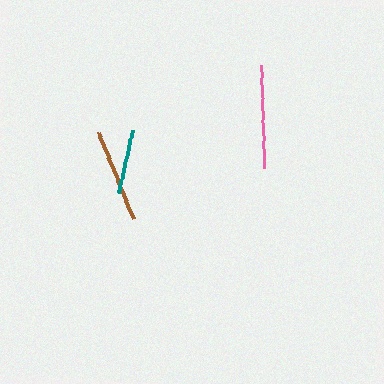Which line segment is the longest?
The pink line is the longest at approximately 103 pixels.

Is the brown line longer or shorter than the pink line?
The pink line is longer than the brown line.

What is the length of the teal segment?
The teal segment is approximately 64 pixels long.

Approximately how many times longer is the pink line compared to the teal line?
The pink line is approximately 1.6 times the length of the teal line.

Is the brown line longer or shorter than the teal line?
The brown line is longer than the teal line.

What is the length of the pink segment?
The pink segment is approximately 103 pixels long.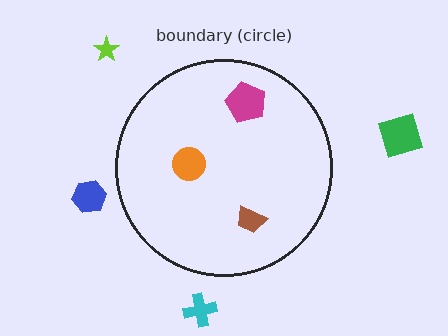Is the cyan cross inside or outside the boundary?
Outside.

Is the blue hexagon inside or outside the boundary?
Outside.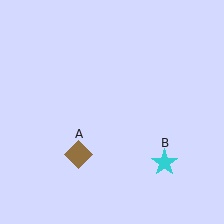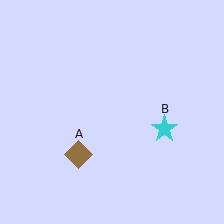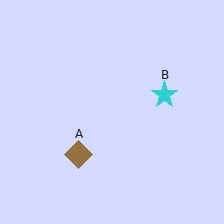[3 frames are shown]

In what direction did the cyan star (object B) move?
The cyan star (object B) moved up.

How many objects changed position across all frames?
1 object changed position: cyan star (object B).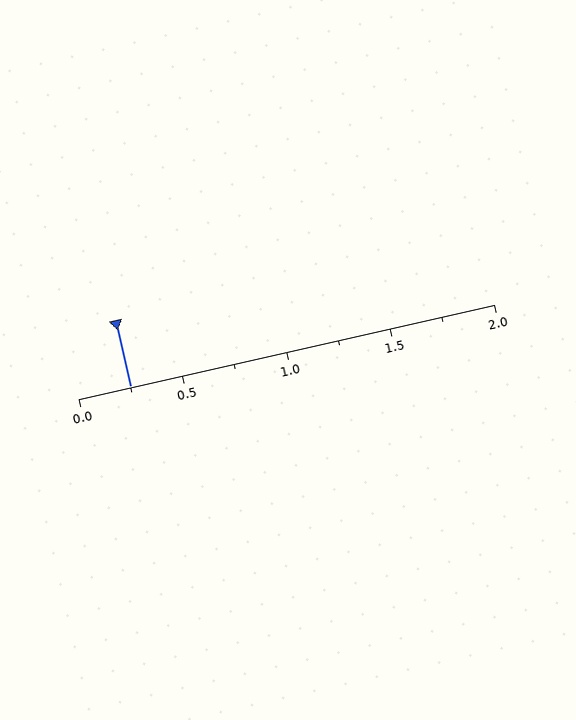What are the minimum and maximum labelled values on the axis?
The axis runs from 0.0 to 2.0.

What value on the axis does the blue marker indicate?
The marker indicates approximately 0.25.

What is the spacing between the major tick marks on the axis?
The major ticks are spaced 0.5 apart.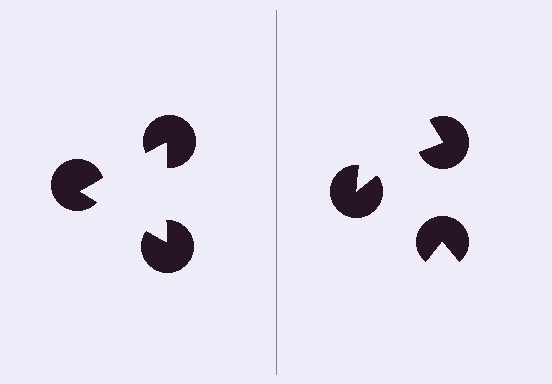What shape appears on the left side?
An illusory triangle.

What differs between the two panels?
The pac-man discs are positioned identically on both sides; only the wedge orientations differ. On the left they align to a triangle; on the right they are misaligned.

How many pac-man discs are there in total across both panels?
6 — 3 on each side.